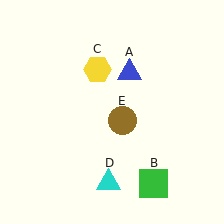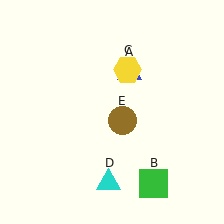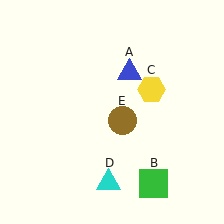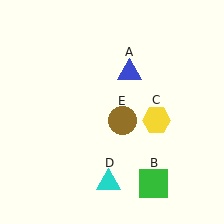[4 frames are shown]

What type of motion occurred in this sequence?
The yellow hexagon (object C) rotated clockwise around the center of the scene.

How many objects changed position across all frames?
1 object changed position: yellow hexagon (object C).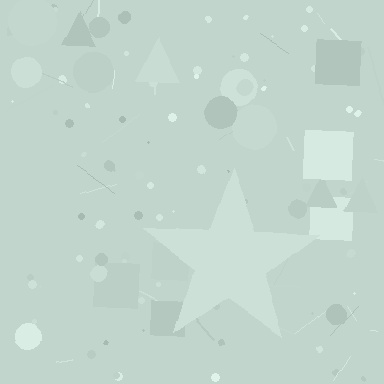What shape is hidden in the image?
A star is hidden in the image.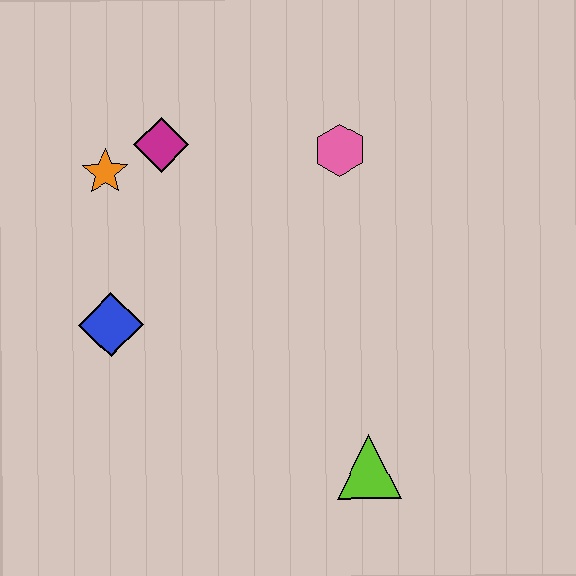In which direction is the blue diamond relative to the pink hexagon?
The blue diamond is to the left of the pink hexagon.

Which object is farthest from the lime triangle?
The orange star is farthest from the lime triangle.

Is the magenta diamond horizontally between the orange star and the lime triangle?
Yes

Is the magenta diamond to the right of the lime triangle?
No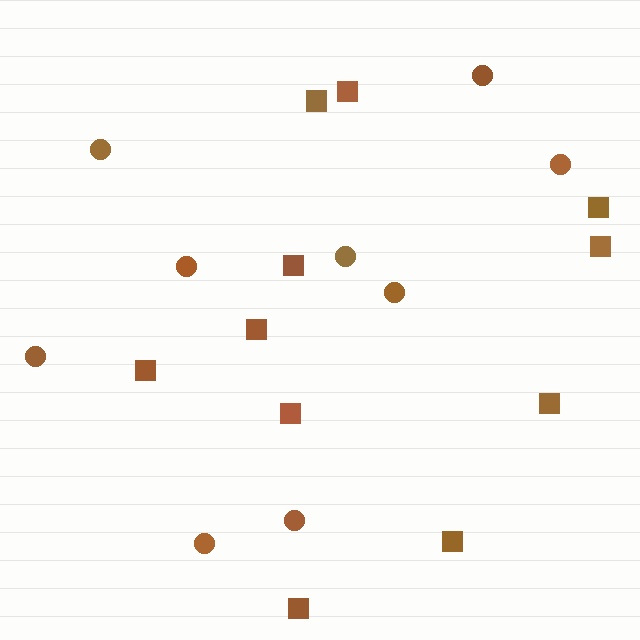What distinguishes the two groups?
There are 2 groups: one group of circles (9) and one group of squares (11).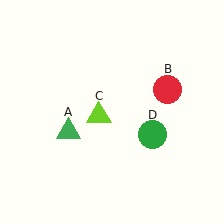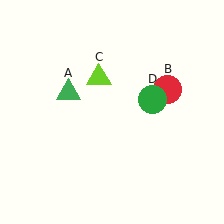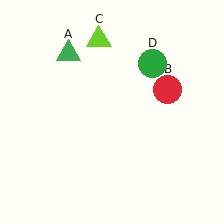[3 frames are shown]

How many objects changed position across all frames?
3 objects changed position: green triangle (object A), lime triangle (object C), green circle (object D).